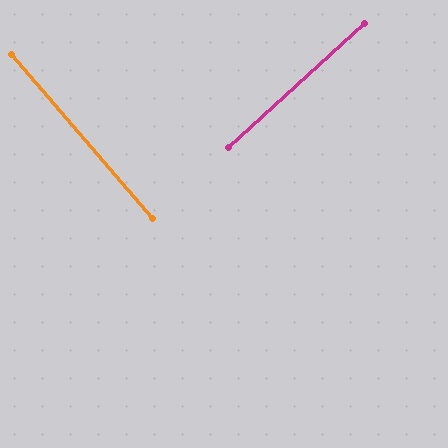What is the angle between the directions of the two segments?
Approximately 88 degrees.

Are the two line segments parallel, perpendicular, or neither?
Perpendicular — they meet at approximately 88°.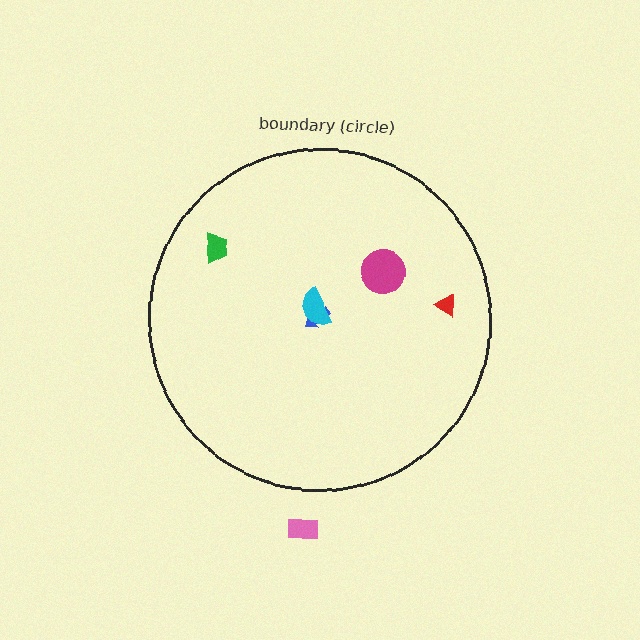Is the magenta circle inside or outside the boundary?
Inside.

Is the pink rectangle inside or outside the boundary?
Outside.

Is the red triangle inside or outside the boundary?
Inside.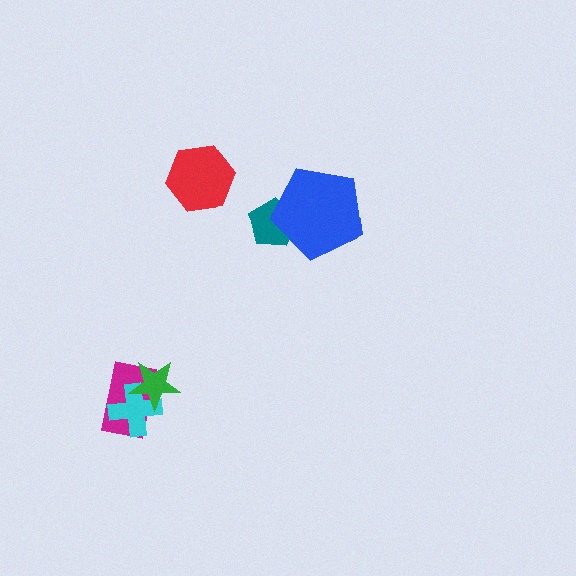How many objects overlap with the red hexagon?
0 objects overlap with the red hexagon.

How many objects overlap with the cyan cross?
2 objects overlap with the cyan cross.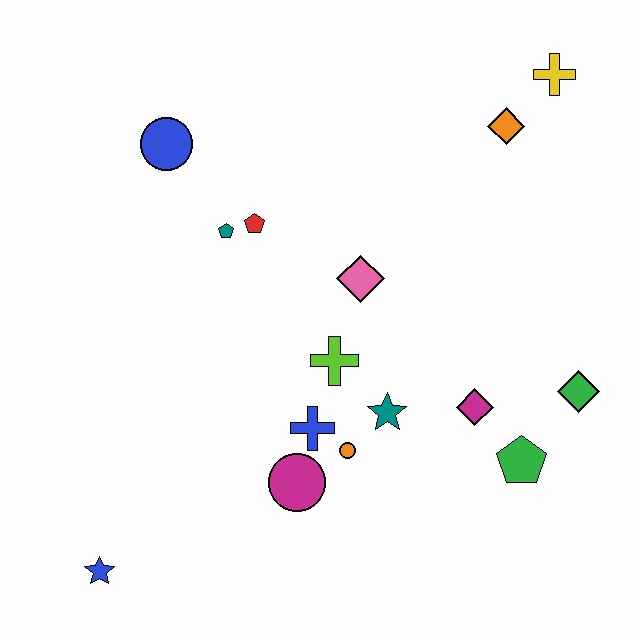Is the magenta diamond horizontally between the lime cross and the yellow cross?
Yes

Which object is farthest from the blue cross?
The yellow cross is farthest from the blue cross.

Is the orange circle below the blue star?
No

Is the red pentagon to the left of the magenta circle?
Yes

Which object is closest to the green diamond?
The green pentagon is closest to the green diamond.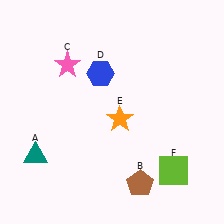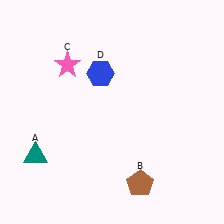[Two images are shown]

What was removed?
The orange star (E), the lime square (F) were removed in Image 2.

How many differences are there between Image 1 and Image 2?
There are 2 differences between the two images.